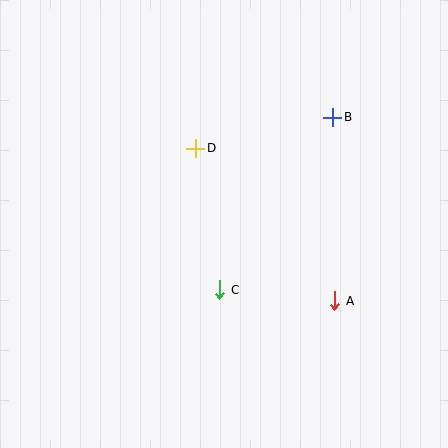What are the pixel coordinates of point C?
Point C is at (219, 290).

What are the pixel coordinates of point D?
Point D is at (196, 148).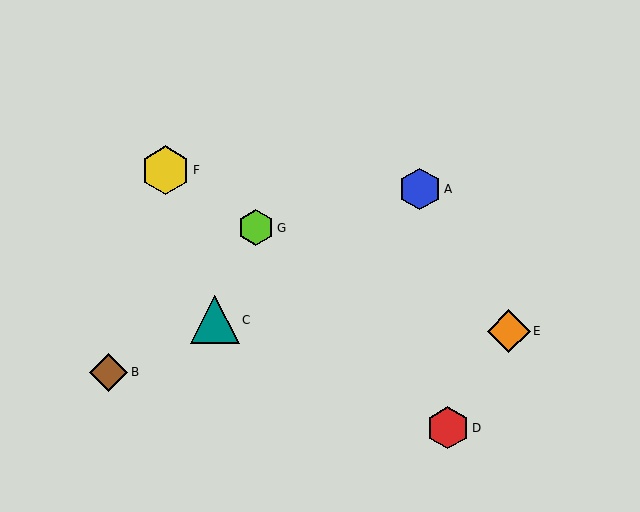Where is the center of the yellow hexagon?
The center of the yellow hexagon is at (166, 170).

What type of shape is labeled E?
Shape E is an orange diamond.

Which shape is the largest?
The yellow hexagon (labeled F) is the largest.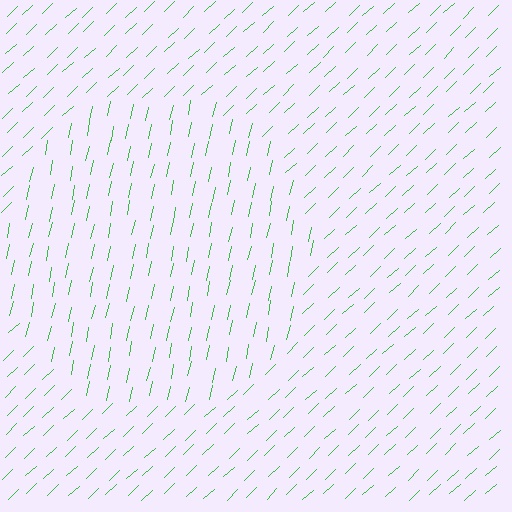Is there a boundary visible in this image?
Yes, there is a texture boundary formed by a change in line orientation.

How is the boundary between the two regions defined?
The boundary is defined purely by a change in line orientation (approximately 35 degrees difference). All lines are the same color and thickness.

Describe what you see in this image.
The image is filled with small green line segments. A circle region in the image has lines oriented differently from the surrounding lines, creating a visible texture boundary.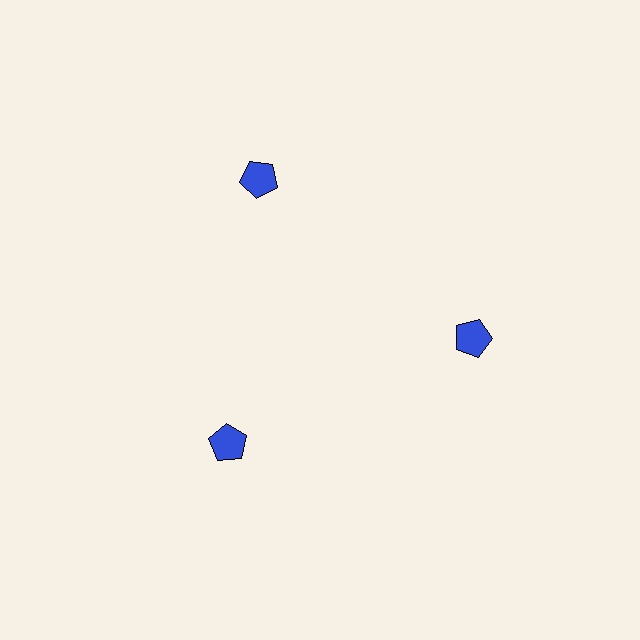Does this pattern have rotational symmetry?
Yes, this pattern has 3-fold rotational symmetry. It looks the same after rotating 120 degrees around the center.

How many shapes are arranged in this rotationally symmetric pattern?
There are 3 shapes, arranged in 3 groups of 1.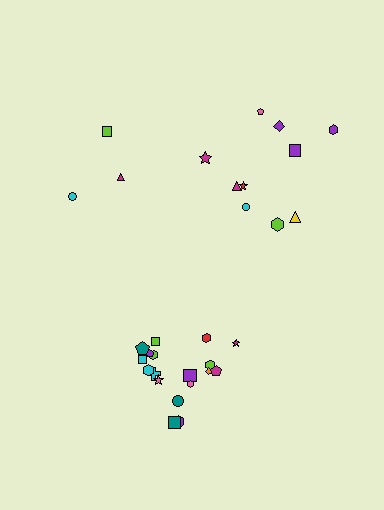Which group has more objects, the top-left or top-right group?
The top-right group.